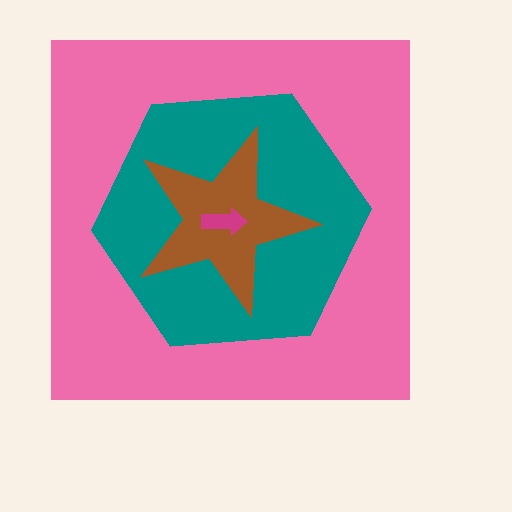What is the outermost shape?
The pink square.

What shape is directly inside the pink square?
The teal hexagon.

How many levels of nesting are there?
4.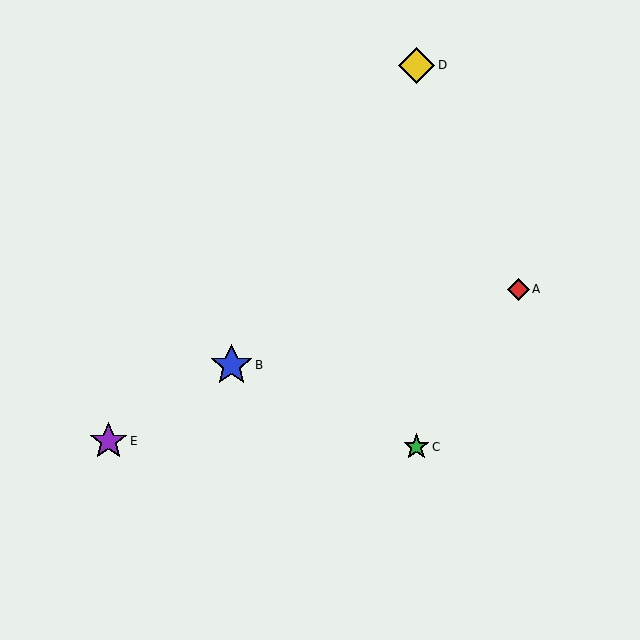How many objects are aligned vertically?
2 objects (C, D) are aligned vertically.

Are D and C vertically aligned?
Yes, both are at x≈416.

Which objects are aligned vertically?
Objects C, D are aligned vertically.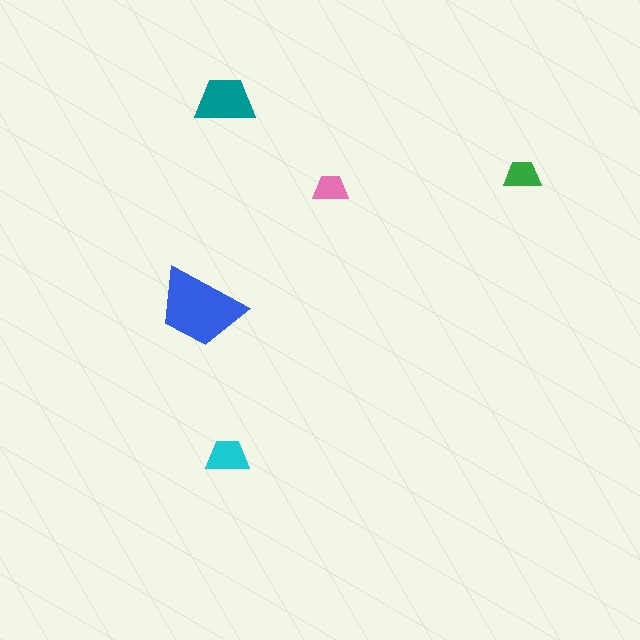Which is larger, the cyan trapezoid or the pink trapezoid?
The cyan one.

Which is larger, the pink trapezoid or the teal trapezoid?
The teal one.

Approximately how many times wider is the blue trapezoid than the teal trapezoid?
About 1.5 times wider.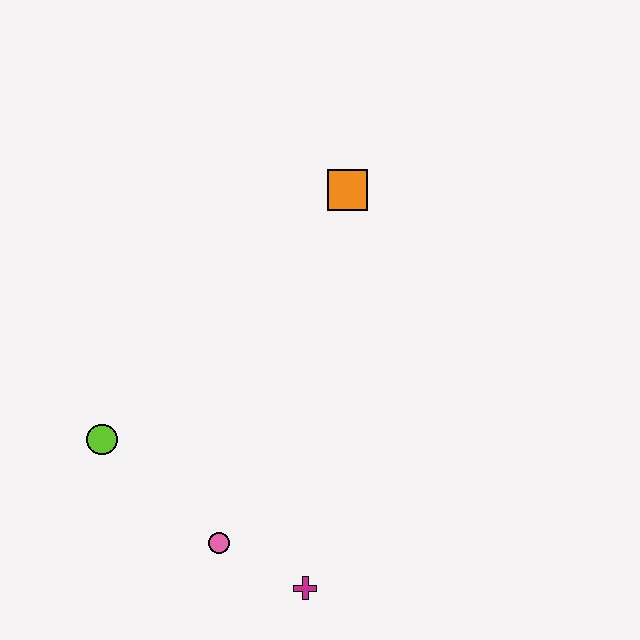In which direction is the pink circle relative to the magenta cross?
The pink circle is to the left of the magenta cross.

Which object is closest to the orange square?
The lime circle is closest to the orange square.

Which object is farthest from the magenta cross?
The orange square is farthest from the magenta cross.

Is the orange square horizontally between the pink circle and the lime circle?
No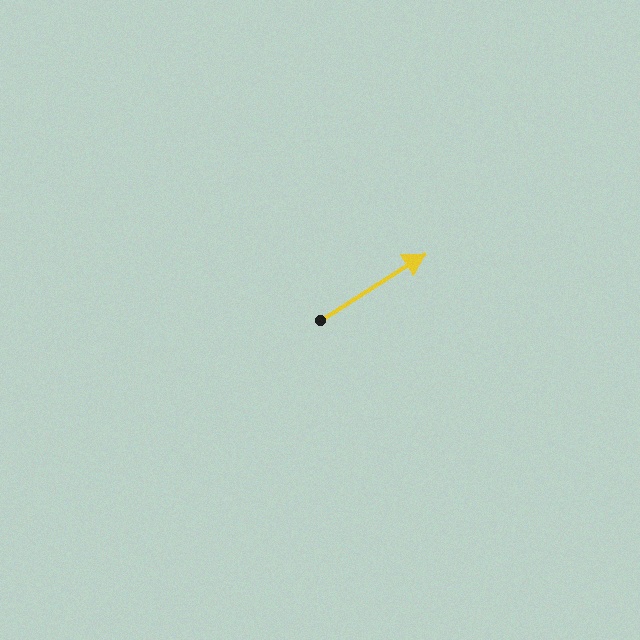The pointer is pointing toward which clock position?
Roughly 2 o'clock.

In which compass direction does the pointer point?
Northeast.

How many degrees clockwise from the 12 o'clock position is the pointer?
Approximately 58 degrees.